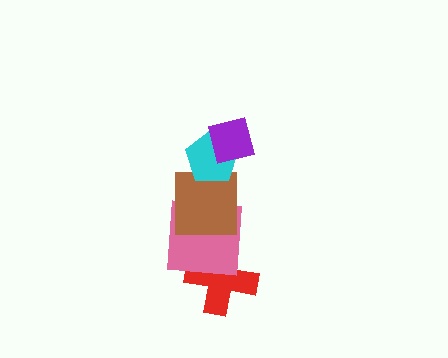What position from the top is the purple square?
The purple square is 1st from the top.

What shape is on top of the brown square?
The cyan pentagon is on top of the brown square.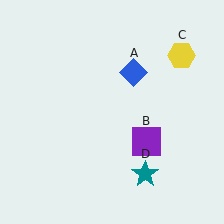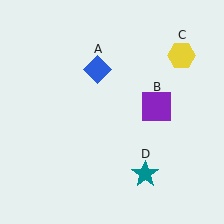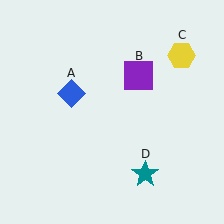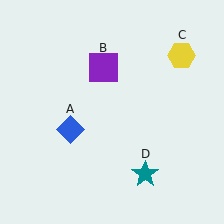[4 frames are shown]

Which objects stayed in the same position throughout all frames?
Yellow hexagon (object C) and teal star (object D) remained stationary.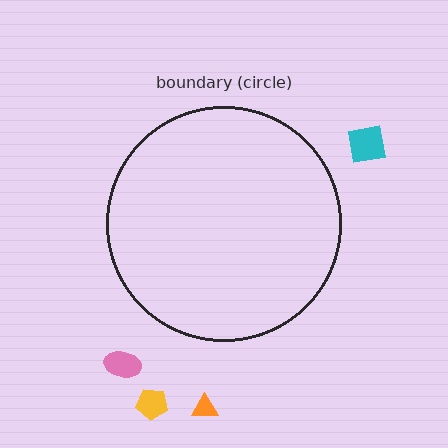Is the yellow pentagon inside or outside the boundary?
Outside.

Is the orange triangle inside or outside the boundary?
Outside.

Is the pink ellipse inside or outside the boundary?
Outside.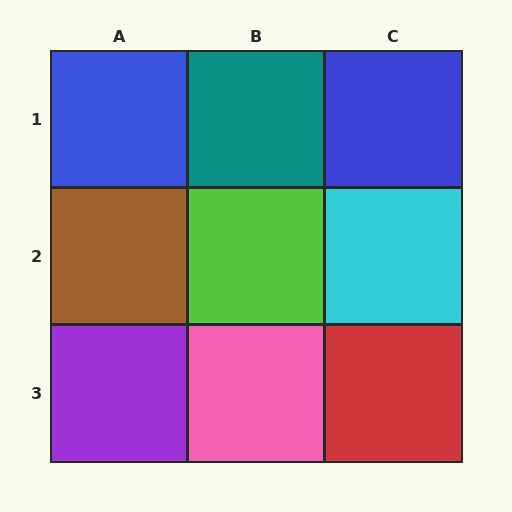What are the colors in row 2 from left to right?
Brown, lime, cyan.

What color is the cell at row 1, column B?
Teal.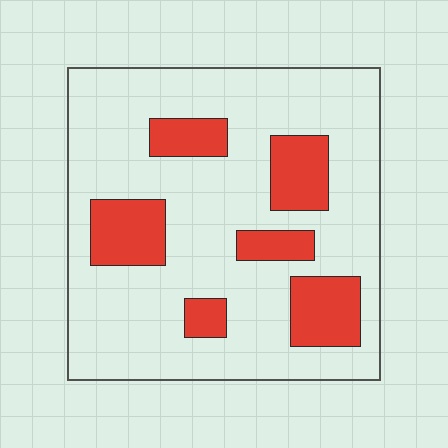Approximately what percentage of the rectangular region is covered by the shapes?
Approximately 20%.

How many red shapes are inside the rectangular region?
6.